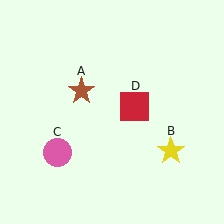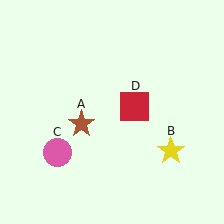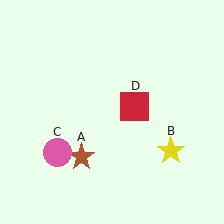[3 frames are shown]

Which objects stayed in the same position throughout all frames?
Yellow star (object B) and pink circle (object C) and red square (object D) remained stationary.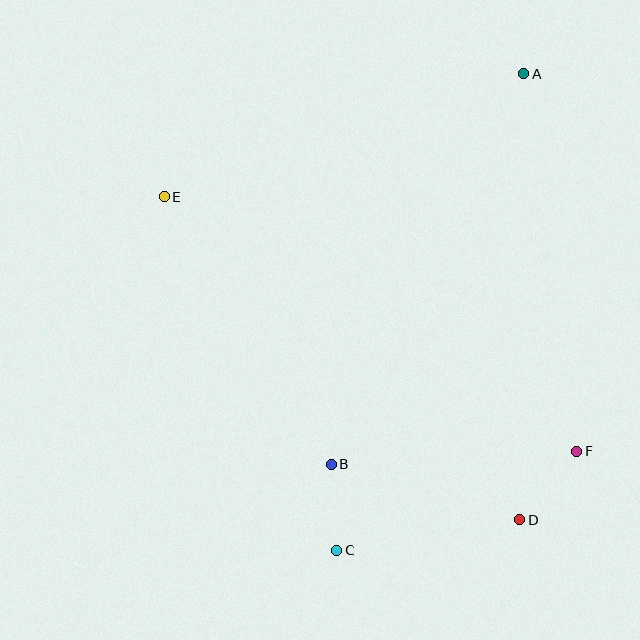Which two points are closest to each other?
Points B and C are closest to each other.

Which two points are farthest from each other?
Points A and C are farthest from each other.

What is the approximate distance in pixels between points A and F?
The distance between A and F is approximately 381 pixels.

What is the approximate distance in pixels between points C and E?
The distance between C and E is approximately 394 pixels.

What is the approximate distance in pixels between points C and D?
The distance between C and D is approximately 186 pixels.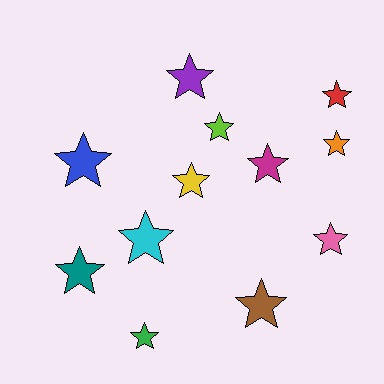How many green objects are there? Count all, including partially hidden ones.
There is 1 green object.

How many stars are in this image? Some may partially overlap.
There are 12 stars.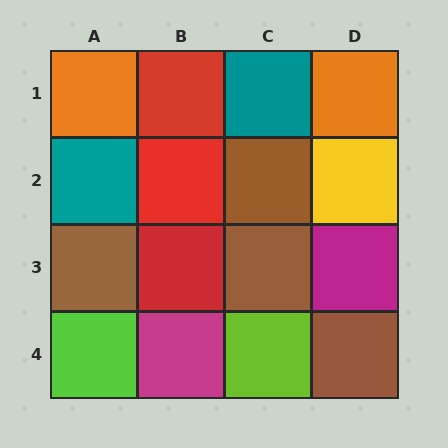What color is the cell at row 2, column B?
Red.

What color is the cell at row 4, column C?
Lime.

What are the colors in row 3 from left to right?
Brown, red, brown, magenta.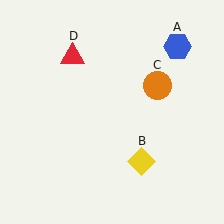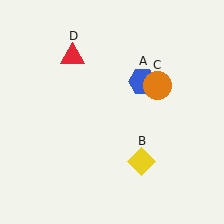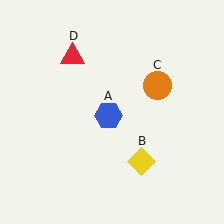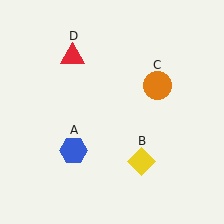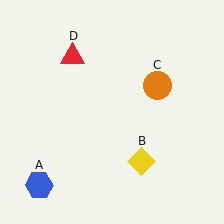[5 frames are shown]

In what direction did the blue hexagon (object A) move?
The blue hexagon (object A) moved down and to the left.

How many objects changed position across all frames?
1 object changed position: blue hexagon (object A).